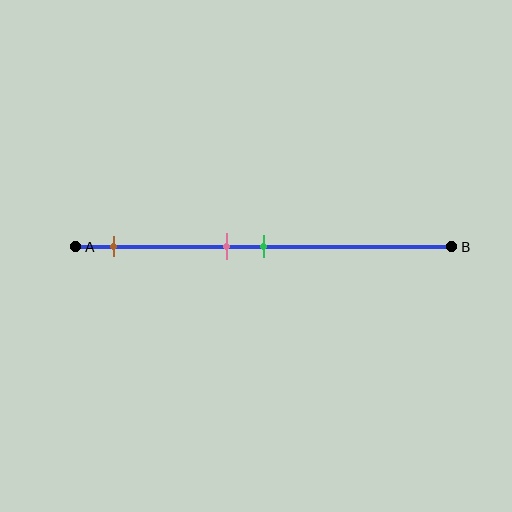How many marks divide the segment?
There are 3 marks dividing the segment.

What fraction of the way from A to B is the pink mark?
The pink mark is approximately 40% (0.4) of the way from A to B.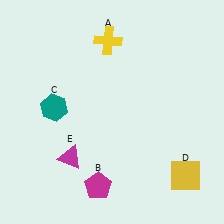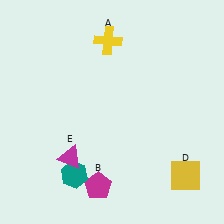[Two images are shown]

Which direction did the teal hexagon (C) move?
The teal hexagon (C) moved down.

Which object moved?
The teal hexagon (C) moved down.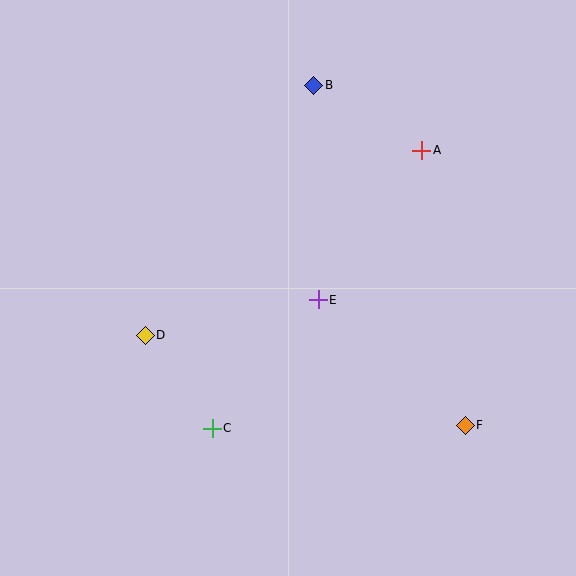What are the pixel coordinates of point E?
Point E is at (318, 300).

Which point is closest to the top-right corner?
Point A is closest to the top-right corner.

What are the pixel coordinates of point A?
Point A is at (422, 150).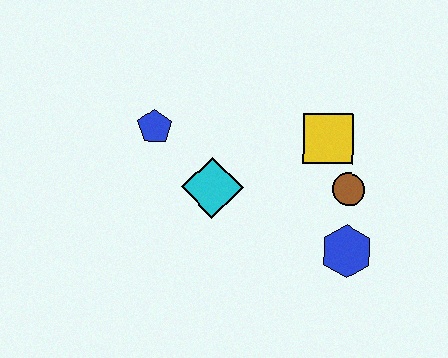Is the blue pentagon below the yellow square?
No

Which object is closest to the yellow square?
The brown circle is closest to the yellow square.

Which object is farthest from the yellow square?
The blue pentagon is farthest from the yellow square.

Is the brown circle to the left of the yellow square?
No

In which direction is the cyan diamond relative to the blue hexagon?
The cyan diamond is to the left of the blue hexagon.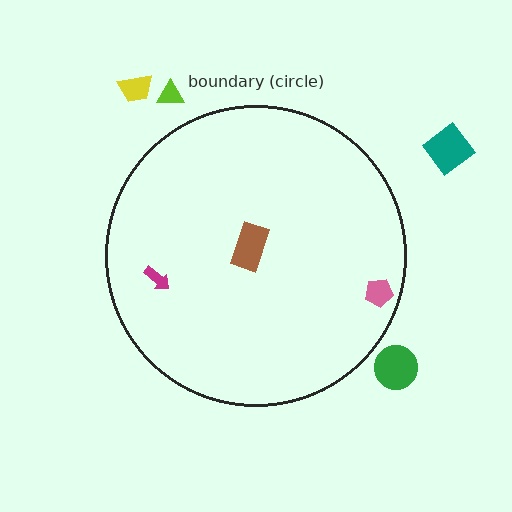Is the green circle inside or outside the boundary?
Outside.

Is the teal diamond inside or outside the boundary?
Outside.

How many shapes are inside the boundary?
3 inside, 4 outside.